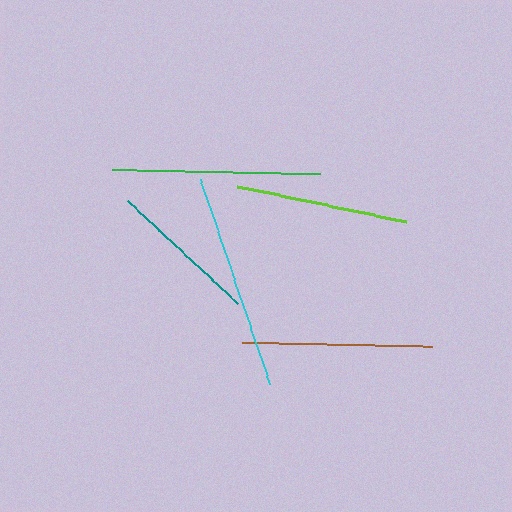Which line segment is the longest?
The cyan line is the longest at approximately 217 pixels.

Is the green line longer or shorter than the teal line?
The green line is longer than the teal line.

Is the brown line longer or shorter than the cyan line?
The cyan line is longer than the brown line.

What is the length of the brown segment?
The brown segment is approximately 190 pixels long.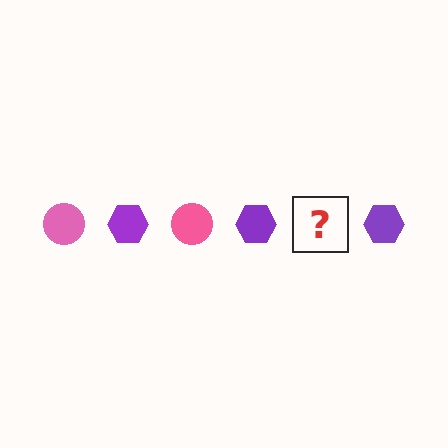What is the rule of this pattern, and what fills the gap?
The rule is that the pattern alternates between pink circle and purple hexagon. The gap should be filled with a pink circle.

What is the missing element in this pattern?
The missing element is a pink circle.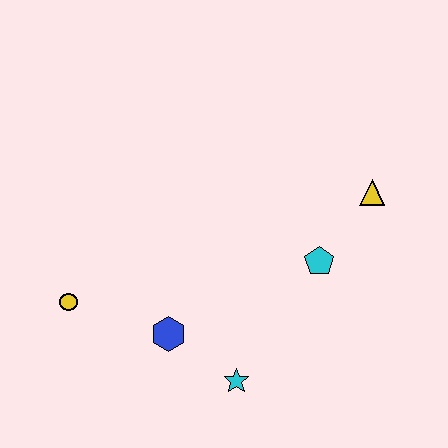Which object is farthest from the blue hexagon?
The yellow triangle is farthest from the blue hexagon.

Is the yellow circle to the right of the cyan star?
No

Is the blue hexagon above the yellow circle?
No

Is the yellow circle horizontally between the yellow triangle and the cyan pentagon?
No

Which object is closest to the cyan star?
The blue hexagon is closest to the cyan star.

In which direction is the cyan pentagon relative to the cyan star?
The cyan pentagon is above the cyan star.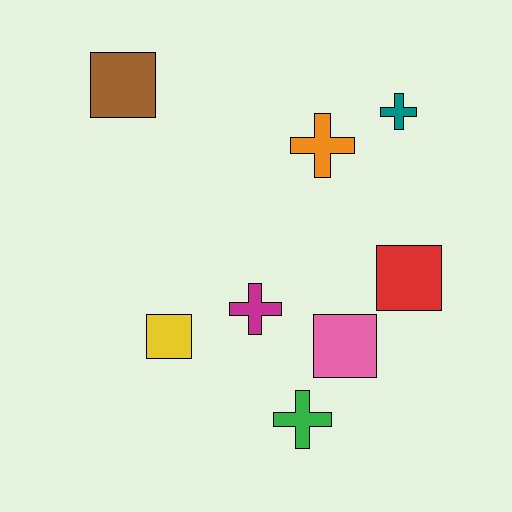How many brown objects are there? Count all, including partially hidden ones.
There is 1 brown object.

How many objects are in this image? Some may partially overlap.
There are 8 objects.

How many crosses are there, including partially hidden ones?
There are 4 crosses.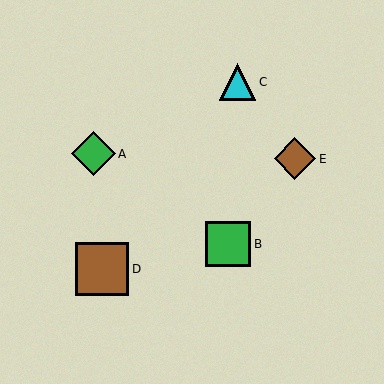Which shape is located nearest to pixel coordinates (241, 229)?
The green square (labeled B) at (228, 244) is nearest to that location.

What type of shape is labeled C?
Shape C is a cyan triangle.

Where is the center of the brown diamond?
The center of the brown diamond is at (295, 159).